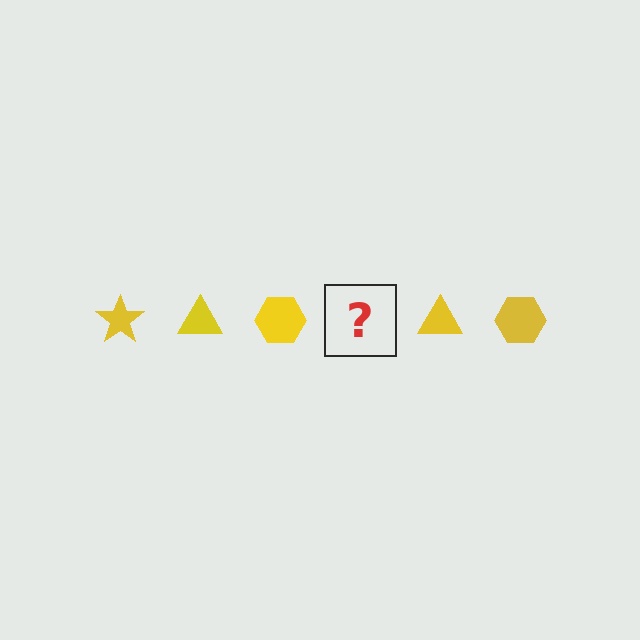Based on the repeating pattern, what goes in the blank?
The blank should be a yellow star.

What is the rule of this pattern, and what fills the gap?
The rule is that the pattern cycles through star, triangle, hexagon shapes in yellow. The gap should be filled with a yellow star.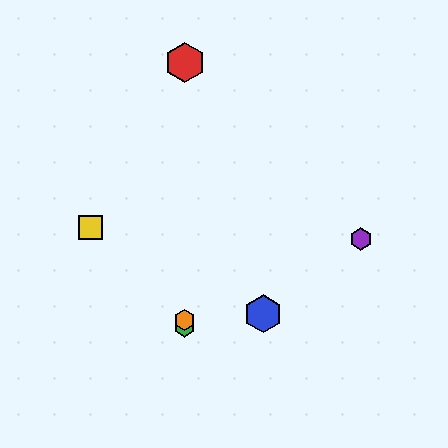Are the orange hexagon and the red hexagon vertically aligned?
Yes, both are at x≈185.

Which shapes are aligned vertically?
The red hexagon, the green hexagon, the orange hexagon are aligned vertically.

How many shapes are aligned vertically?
3 shapes (the red hexagon, the green hexagon, the orange hexagon) are aligned vertically.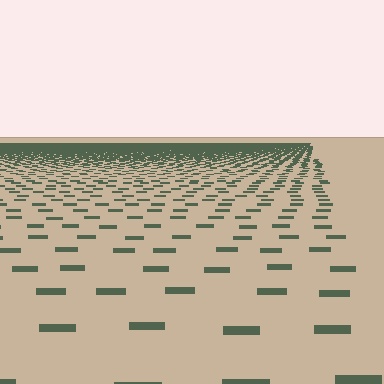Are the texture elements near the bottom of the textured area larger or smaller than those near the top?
Larger. Near the bottom, elements are closer to the viewer and appear at a bigger on-screen size.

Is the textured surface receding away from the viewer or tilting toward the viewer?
The surface is receding away from the viewer. Texture elements get smaller and denser toward the top.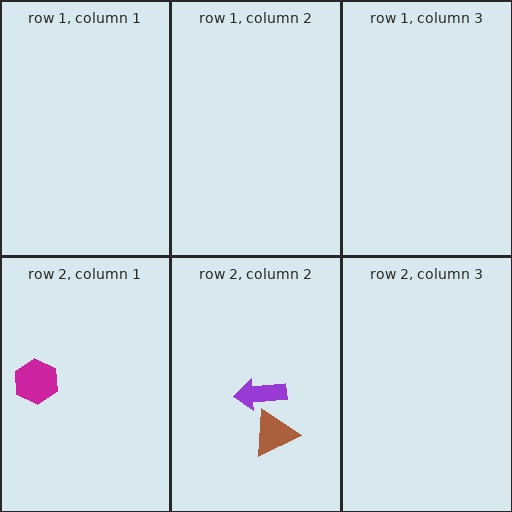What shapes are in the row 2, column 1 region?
The magenta hexagon.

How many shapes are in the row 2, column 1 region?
1.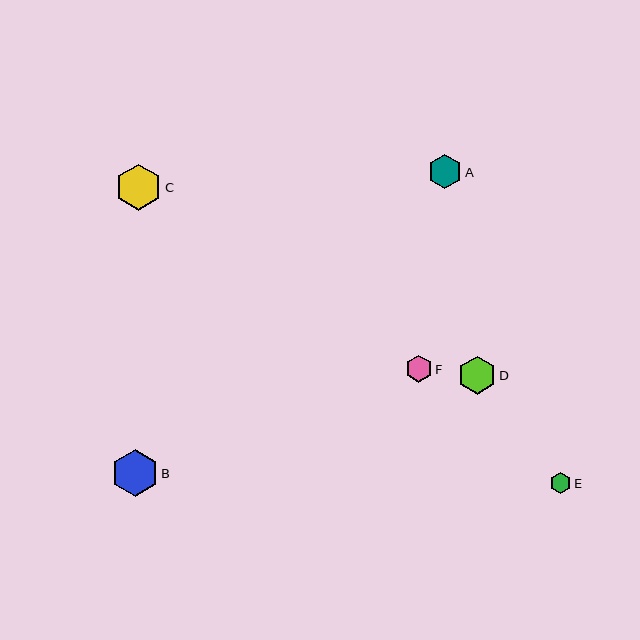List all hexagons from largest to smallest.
From largest to smallest: B, C, D, A, F, E.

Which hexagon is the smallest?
Hexagon E is the smallest with a size of approximately 21 pixels.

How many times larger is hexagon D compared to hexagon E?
Hexagon D is approximately 1.8 times the size of hexagon E.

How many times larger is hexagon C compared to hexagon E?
Hexagon C is approximately 2.2 times the size of hexagon E.